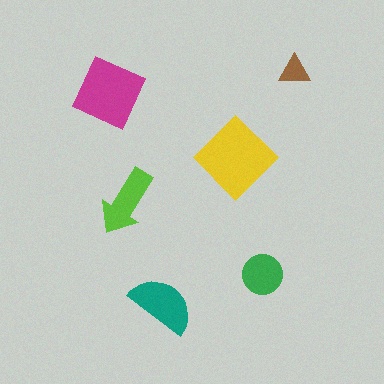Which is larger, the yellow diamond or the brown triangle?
The yellow diamond.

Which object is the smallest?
The brown triangle.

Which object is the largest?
The yellow diamond.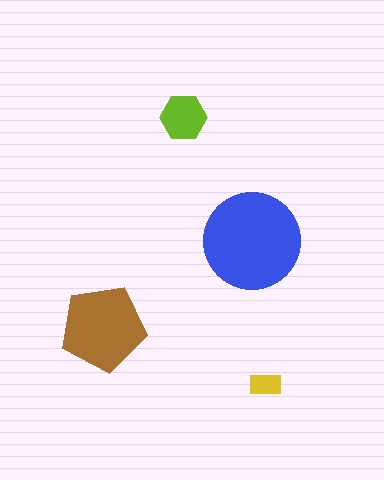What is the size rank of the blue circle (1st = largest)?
1st.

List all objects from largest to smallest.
The blue circle, the brown pentagon, the lime hexagon, the yellow rectangle.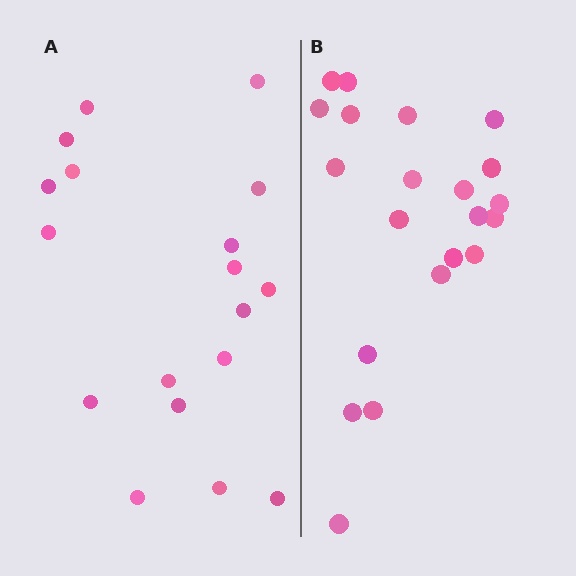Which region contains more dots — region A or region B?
Region B (the right region) has more dots.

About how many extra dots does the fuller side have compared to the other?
Region B has just a few more — roughly 2 or 3 more dots than region A.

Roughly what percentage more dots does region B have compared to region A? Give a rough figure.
About 15% more.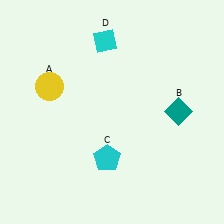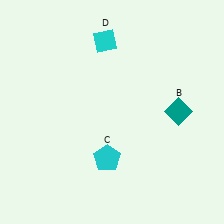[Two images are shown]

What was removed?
The yellow circle (A) was removed in Image 2.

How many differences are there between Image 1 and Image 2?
There is 1 difference between the two images.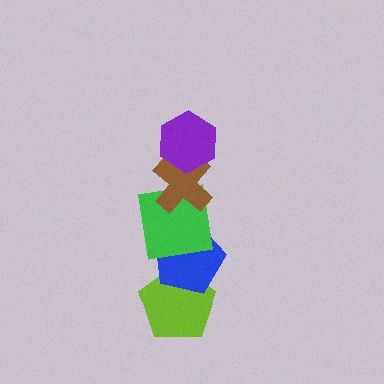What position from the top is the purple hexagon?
The purple hexagon is 1st from the top.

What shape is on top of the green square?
The brown cross is on top of the green square.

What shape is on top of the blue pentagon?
The green square is on top of the blue pentagon.